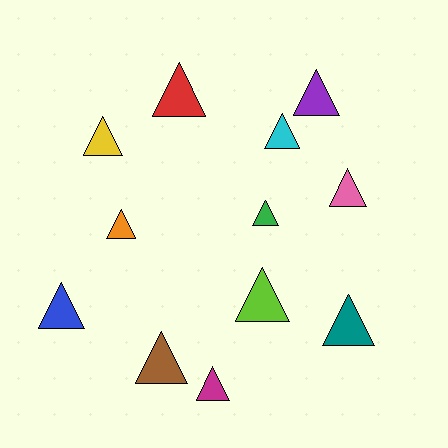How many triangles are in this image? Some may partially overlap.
There are 12 triangles.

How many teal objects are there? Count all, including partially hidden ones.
There is 1 teal object.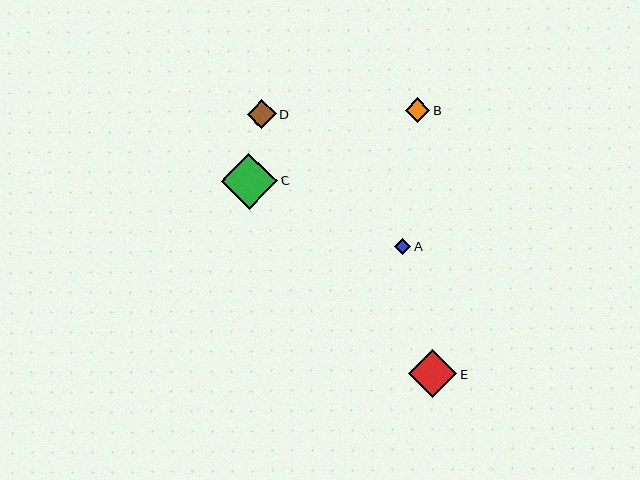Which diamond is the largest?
Diamond C is the largest with a size of approximately 56 pixels.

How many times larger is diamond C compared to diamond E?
Diamond C is approximately 1.2 times the size of diamond E.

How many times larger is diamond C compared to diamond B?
Diamond C is approximately 2.3 times the size of diamond B.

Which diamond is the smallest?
Diamond A is the smallest with a size of approximately 16 pixels.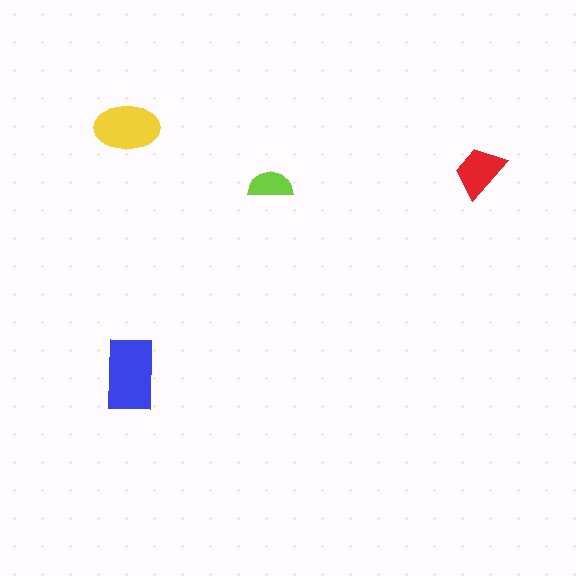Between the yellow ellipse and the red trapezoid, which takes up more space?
The yellow ellipse.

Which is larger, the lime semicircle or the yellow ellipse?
The yellow ellipse.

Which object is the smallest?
The lime semicircle.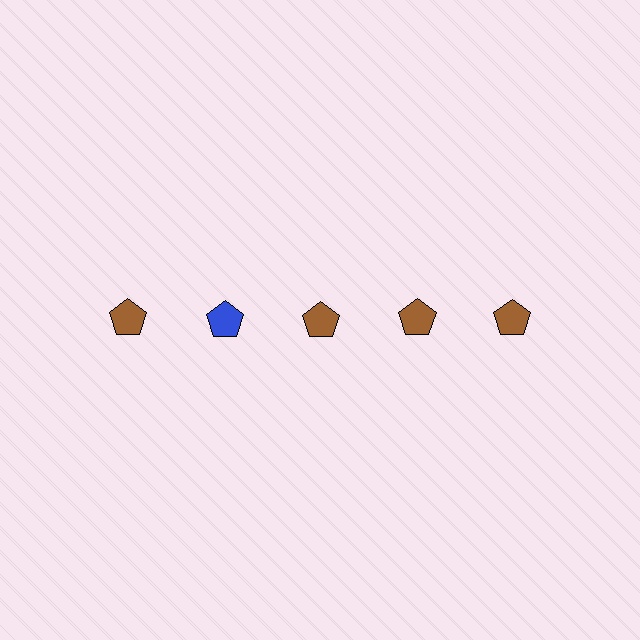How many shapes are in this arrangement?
There are 5 shapes arranged in a grid pattern.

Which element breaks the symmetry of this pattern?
The blue pentagon in the top row, second from left column breaks the symmetry. All other shapes are brown pentagons.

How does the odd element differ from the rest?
It has a different color: blue instead of brown.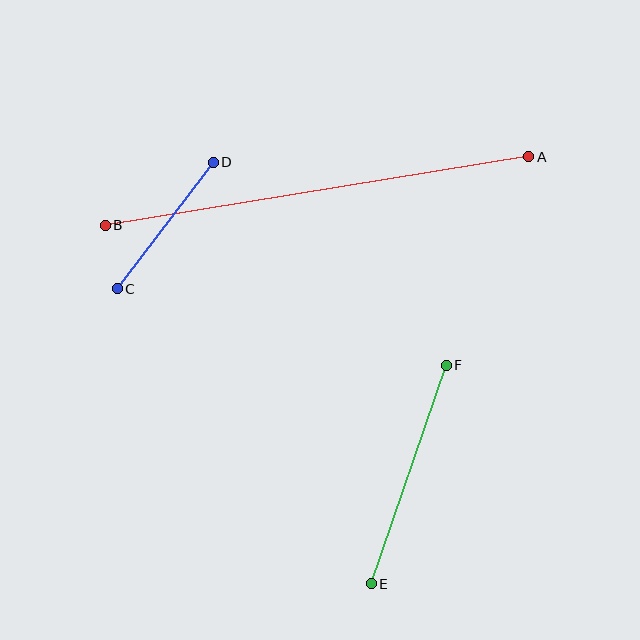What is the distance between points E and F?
The distance is approximately 231 pixels.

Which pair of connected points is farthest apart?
Points A and B are farthest apart.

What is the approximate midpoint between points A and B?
The midpoint is at approximately (317, 191) pixels.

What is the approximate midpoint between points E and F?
The midpoint is at approximately (409, 474) pixels.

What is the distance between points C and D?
The distance is approximately 159 pixels.